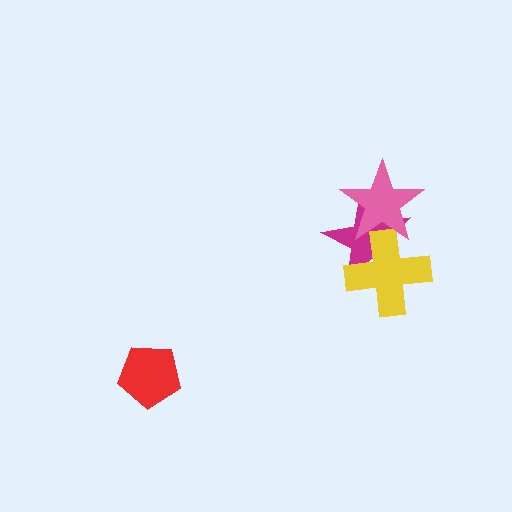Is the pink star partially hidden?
No, no other shape covers it.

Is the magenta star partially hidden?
Yes, it is partially covered by another shape.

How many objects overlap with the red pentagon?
0 objects overlap with the red pentagon.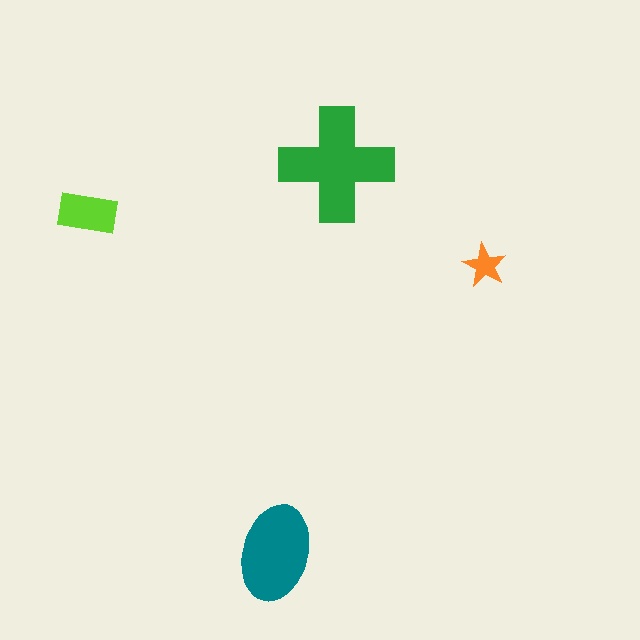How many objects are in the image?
There are 4 objects in the image.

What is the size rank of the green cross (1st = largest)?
1st.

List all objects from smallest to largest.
The orange star, the lime rectangle, the teal ellipse, the green cross.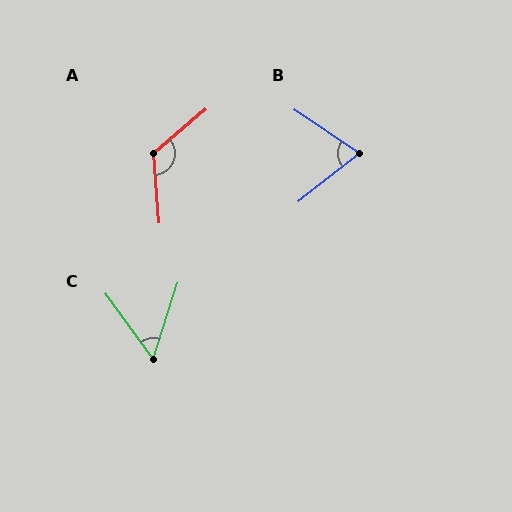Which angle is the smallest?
C, at approximately 54 degrees.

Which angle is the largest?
A, at approximately 125 degrees.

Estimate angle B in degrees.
Approximately 72 degrees.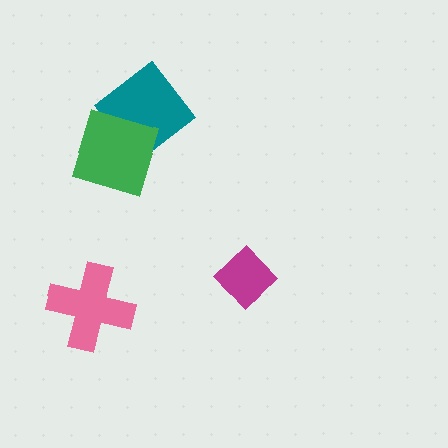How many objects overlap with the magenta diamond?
0 objects overlap with the magenta diamond.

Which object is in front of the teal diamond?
The green square is in front of the teal diamond.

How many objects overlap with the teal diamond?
1 object overlaps with the teal diamond.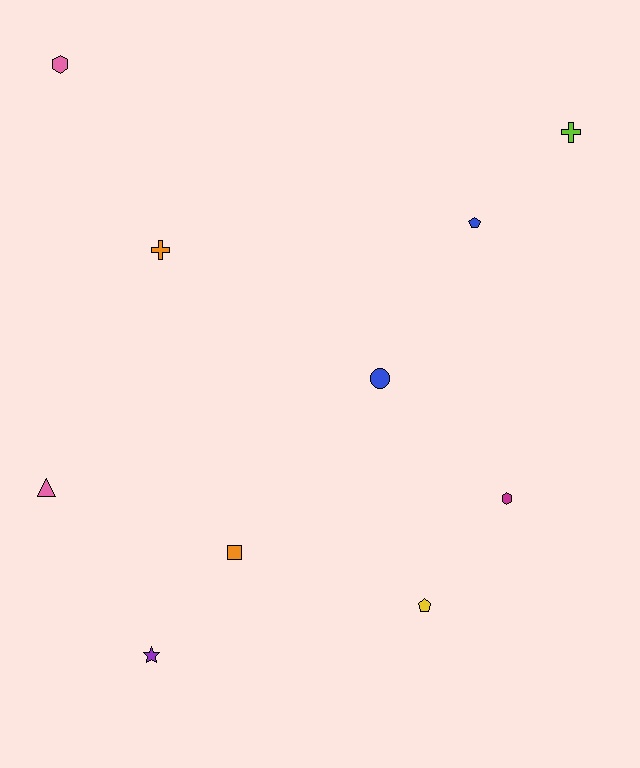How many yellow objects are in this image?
There is 1 yellow object.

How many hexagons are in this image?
There are 2 hexagons.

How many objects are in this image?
There are 10 objects.